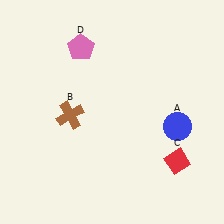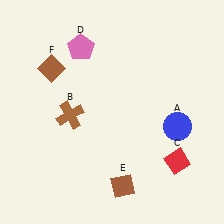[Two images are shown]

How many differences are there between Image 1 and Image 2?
There are 2 differences between the two images.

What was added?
A brown diamond (E), a brown diamond (F) were added in Image 2.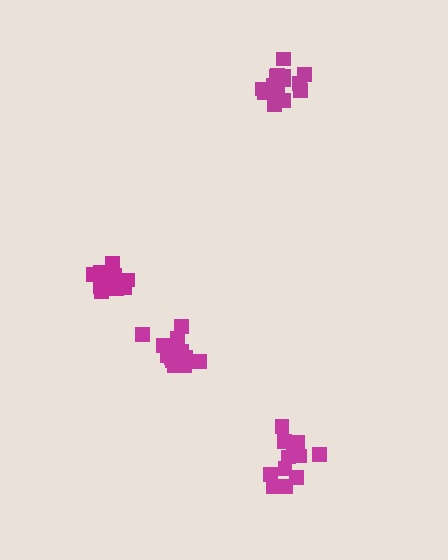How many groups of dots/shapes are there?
There are 4 groups.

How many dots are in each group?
Group 1: 16 dots, Group 2: 16 dots, Group 3: 12 dots, Group 4: 17 dots (61 total).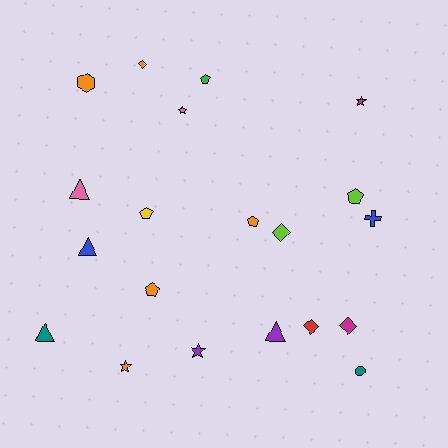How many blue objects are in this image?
There are 2 blue objects.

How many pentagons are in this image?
There are 5 pentagons.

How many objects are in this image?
There are 20 objects.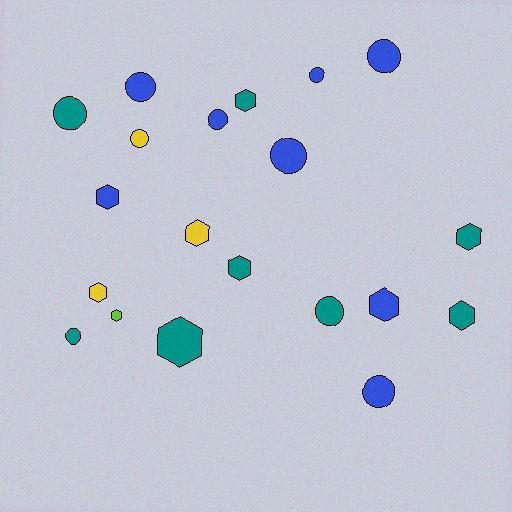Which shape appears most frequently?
Circle, with 10 objects.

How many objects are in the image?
There are 20 objects.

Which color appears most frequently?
Blue, with 8 objects.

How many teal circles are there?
There are 3 teal circles.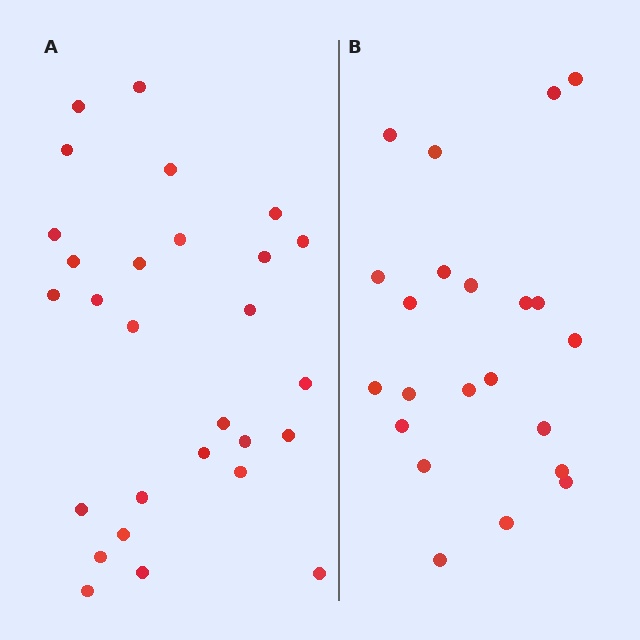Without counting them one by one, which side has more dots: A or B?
Region A (the left region) has more dots.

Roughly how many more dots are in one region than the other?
Region A has about 6 more dots than region B.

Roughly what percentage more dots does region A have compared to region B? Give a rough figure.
About 25% more.